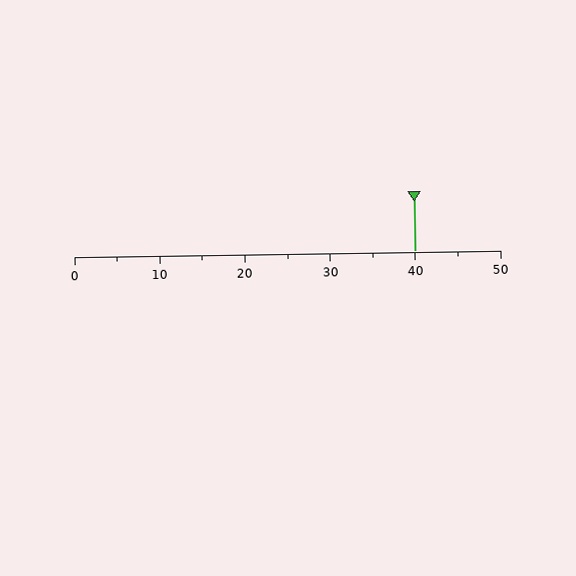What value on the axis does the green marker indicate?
The marker indicates approximately 40.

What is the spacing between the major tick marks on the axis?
The major ticks are spaced 10 apart.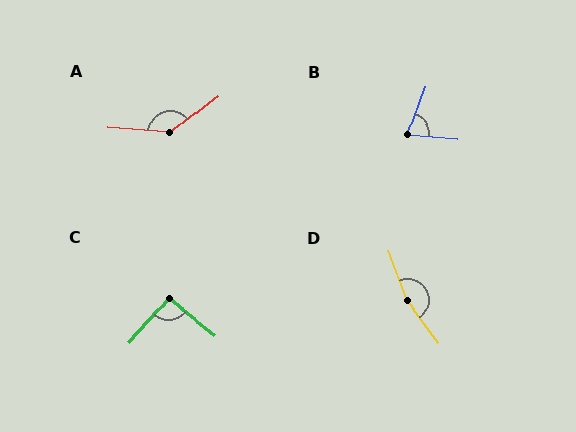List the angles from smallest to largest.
B (75°), C (93°), A (139°), D (163°).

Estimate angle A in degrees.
Approximately 139 degrees.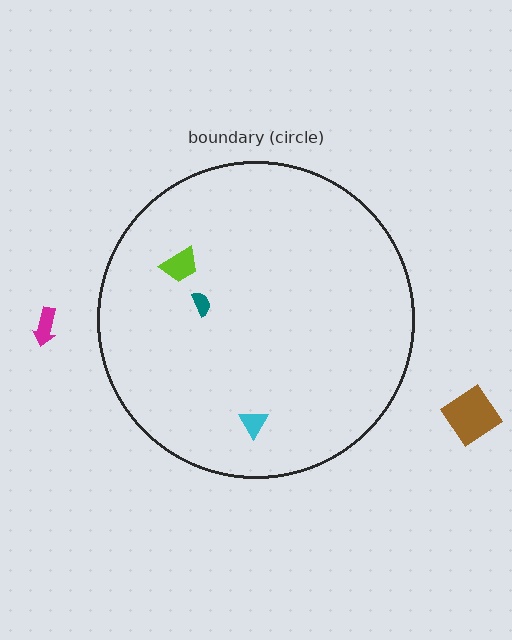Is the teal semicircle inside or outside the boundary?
Inside.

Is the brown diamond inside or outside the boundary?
Outside.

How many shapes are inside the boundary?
3 inside, 2 outside.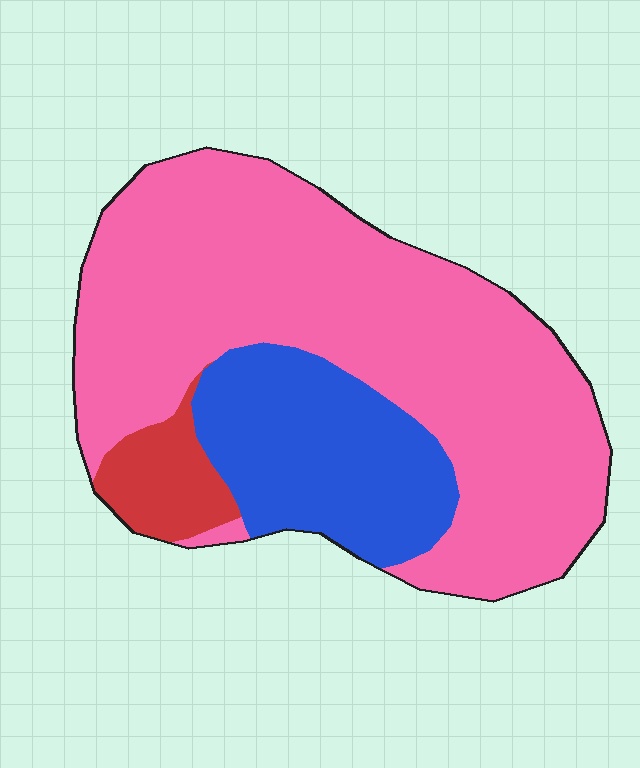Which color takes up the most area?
Pink, at roughly 70%.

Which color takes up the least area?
Red, at roughly 5%.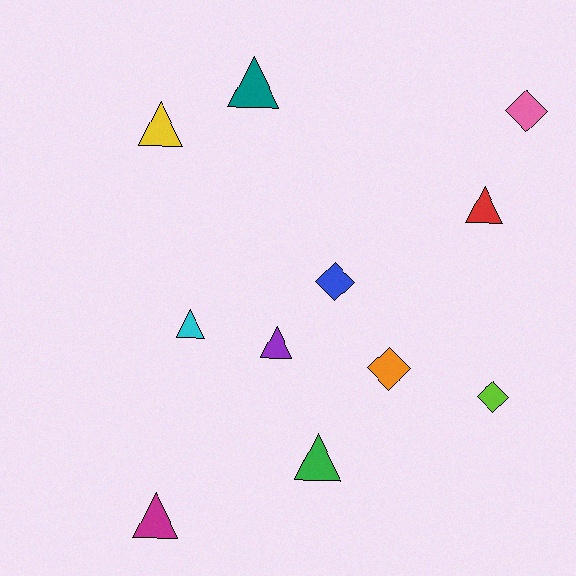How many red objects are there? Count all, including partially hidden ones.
There is 1 red object.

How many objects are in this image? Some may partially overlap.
There are 11 objects.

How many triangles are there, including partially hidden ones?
There are 7 triangles.